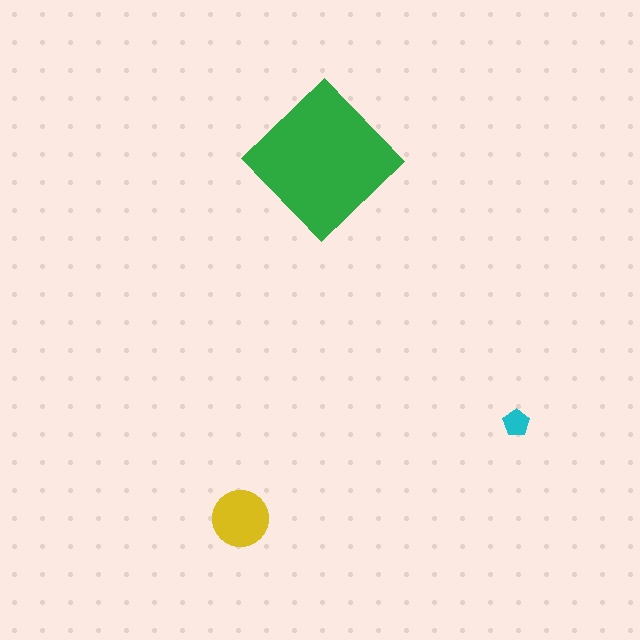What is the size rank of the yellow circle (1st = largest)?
2nd.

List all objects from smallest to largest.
The cyan pentagon, the yellow circle, the green diamond.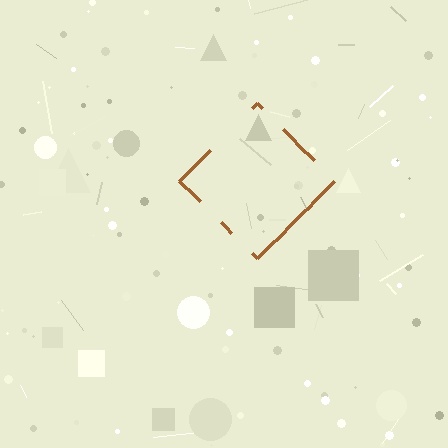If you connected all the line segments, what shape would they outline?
They would outline a diamond.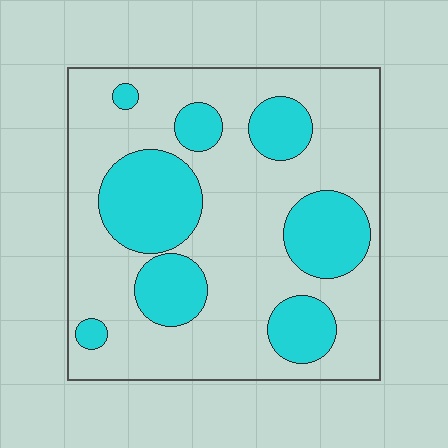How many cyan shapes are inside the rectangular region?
8.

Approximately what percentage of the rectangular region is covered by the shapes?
Approximately 30%.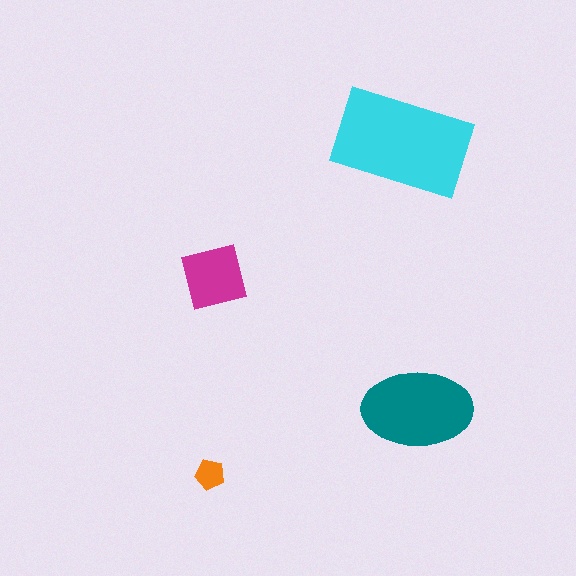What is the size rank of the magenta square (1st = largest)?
3rd.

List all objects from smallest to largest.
The orange pentagon, the magenta square, the teal ellipse, the cyan rectangle.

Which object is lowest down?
The orange pentagon is bottommost.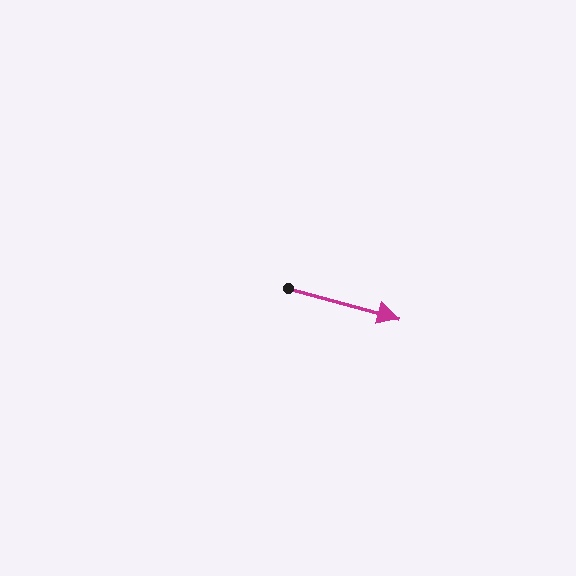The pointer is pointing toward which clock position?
Roughly 4 o'clock.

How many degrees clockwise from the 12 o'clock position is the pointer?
Approximately 105 degrees.